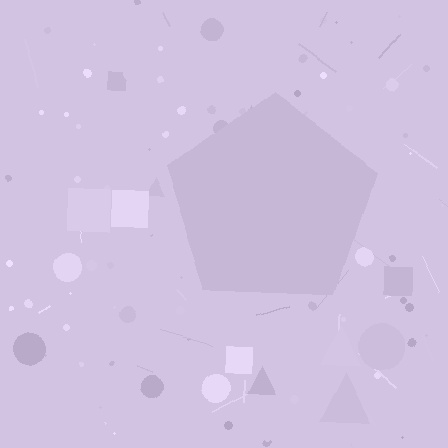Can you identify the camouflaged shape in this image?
The camouflaged shape is a pentagon.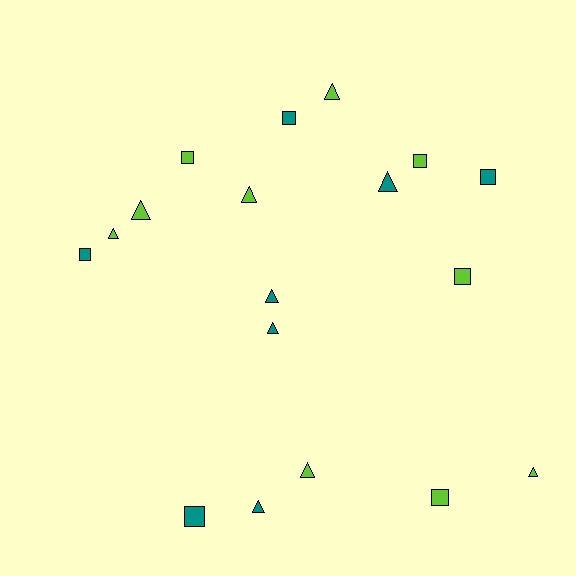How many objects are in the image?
There are 18 objects.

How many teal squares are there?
There are 4 teal squares.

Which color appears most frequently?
Lime, with 10 objects.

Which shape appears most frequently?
Triangle, with 10 objects.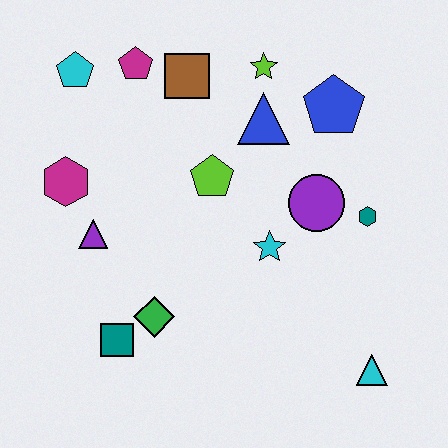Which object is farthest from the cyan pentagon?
The cyan triangle is farthest from the cyan pentagon.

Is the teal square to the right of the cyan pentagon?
Yes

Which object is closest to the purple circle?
The teal hexagon is closest to the purple circle.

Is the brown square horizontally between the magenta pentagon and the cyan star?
Yes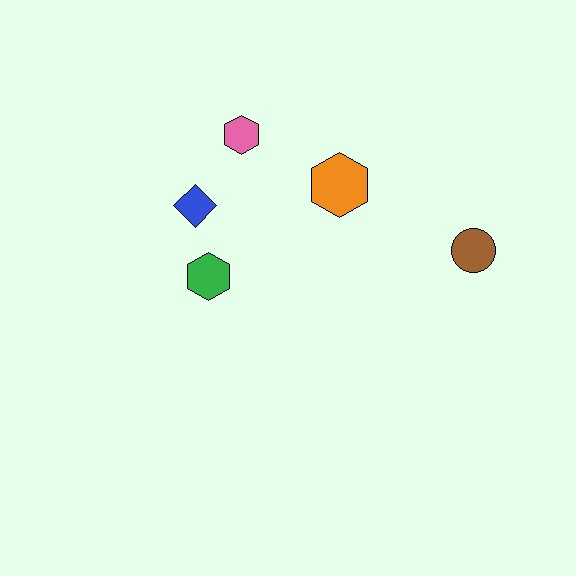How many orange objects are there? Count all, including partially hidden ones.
There is 1 orange object.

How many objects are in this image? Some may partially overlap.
There are 5 objects.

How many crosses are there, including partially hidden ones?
There are no crosses.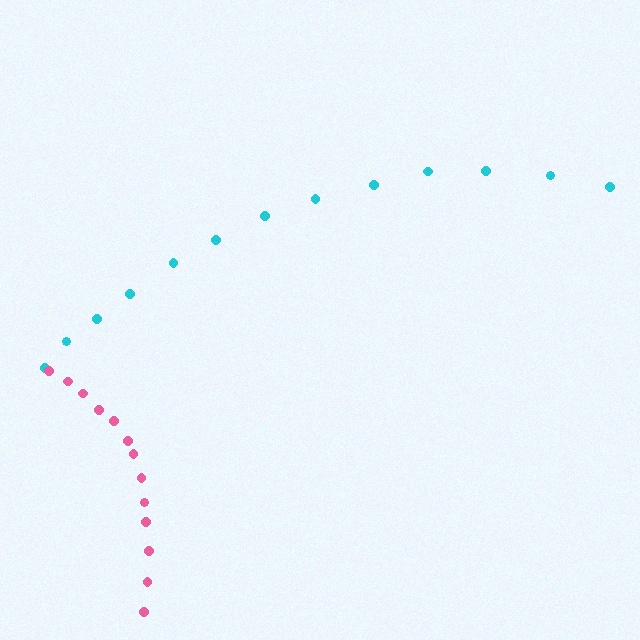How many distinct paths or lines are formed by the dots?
There are 2 distinct paths.